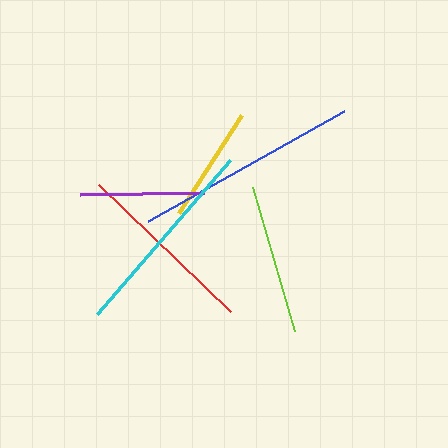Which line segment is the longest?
The blue line is the longest at approximately 224 pixels.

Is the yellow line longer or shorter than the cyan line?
The cyan line is longer than the yellow line.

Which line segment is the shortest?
The yellow line is the shortest at approximately 116 pixels.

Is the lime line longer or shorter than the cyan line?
The cyan line is longer than the lime line.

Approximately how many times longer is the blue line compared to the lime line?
The blue line is approximately 1.5 times the length of the lime line.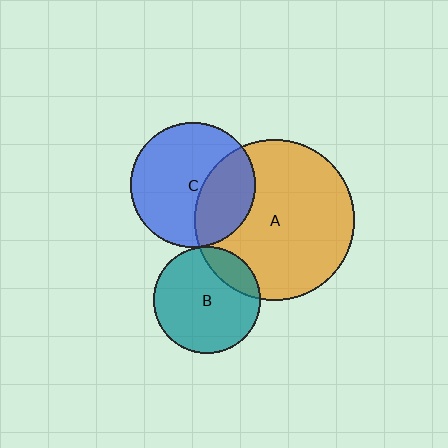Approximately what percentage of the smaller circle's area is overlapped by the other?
Approximately 35%.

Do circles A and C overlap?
Yes.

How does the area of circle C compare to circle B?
Approximately 1.3 times.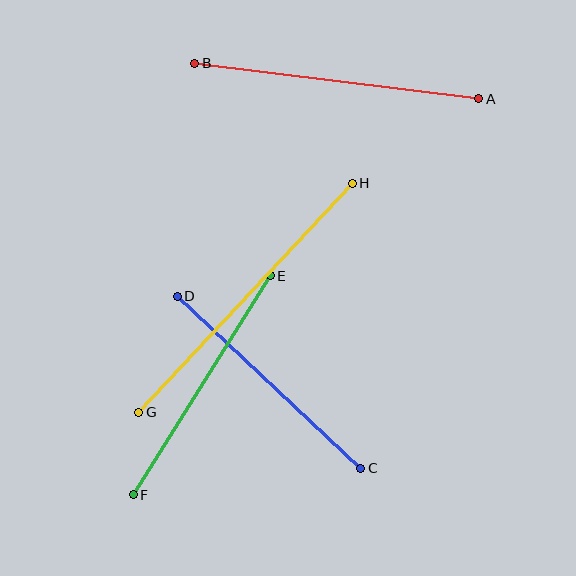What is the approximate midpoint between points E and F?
The midpoint is at approximately (202, 385) pixels.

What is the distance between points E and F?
The distance is approximately 258 pixels.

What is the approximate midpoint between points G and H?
The midpoint is at approximately (246, 298) pixels.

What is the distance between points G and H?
The distance is approximately 313 pixels.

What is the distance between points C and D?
The distance is approximately 252 pixels.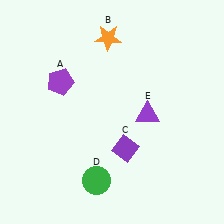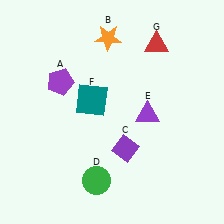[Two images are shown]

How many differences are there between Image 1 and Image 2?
There are 2 differences between the two images.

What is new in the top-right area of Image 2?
A red triangle (G) was added in the top-right area of Image 2.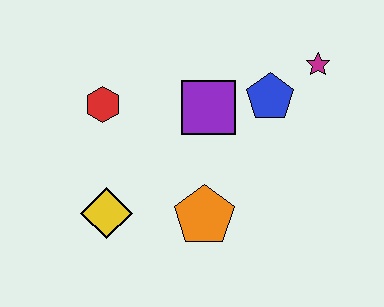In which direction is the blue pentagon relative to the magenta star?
The blue pentagon is to the left of the magenta star.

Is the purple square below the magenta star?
Yes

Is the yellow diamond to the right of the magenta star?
No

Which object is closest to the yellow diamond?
The orange pentagon is closest to the yellow diamond.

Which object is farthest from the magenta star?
The yellow diamond is farthest from the magenta star.